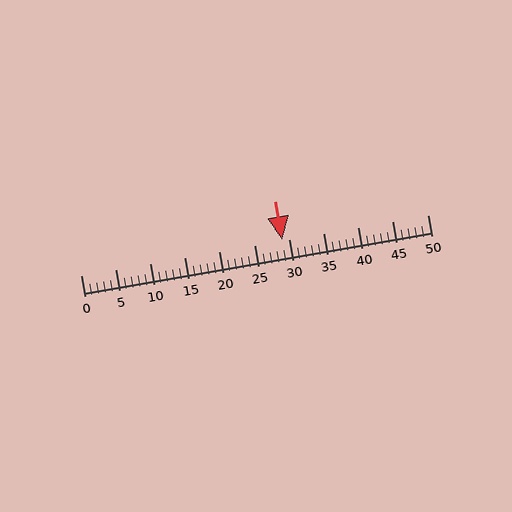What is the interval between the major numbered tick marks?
The major tick marks are spaced 5 units apart.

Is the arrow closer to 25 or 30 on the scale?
The arrow is closer to 30.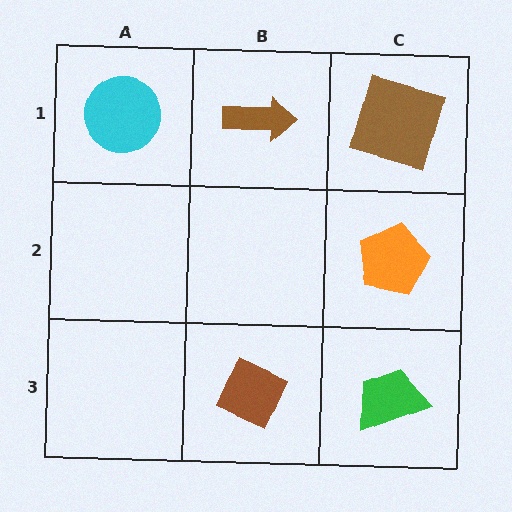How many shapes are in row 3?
2 shapes.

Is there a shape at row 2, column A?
No, that cell is empty.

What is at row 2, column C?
An orange pentagon.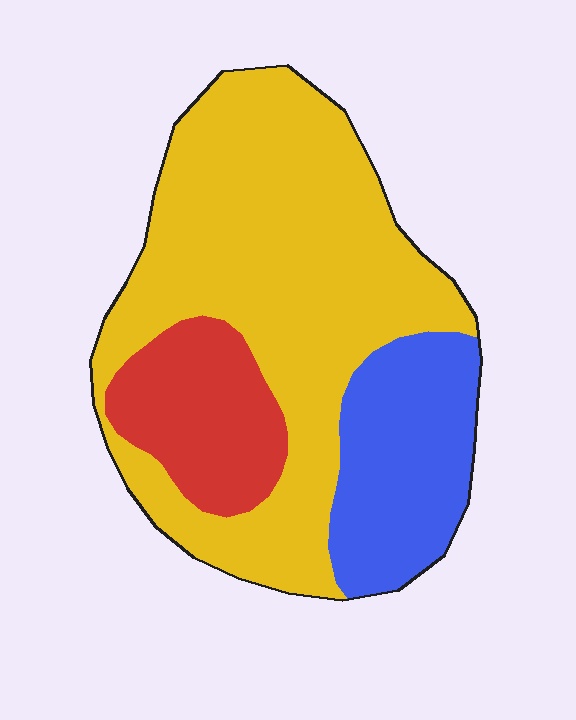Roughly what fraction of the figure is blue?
Blue covers 21% of the figure.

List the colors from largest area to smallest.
From largest to smallest: yellow, blue, red.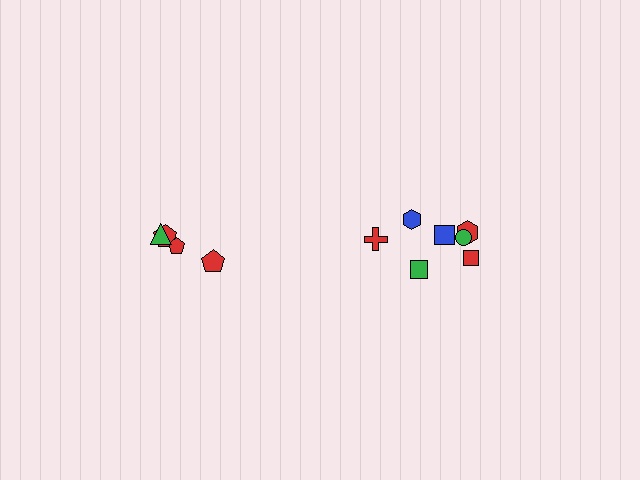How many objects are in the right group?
There are 8 objects.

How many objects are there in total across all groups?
There are 12 objects.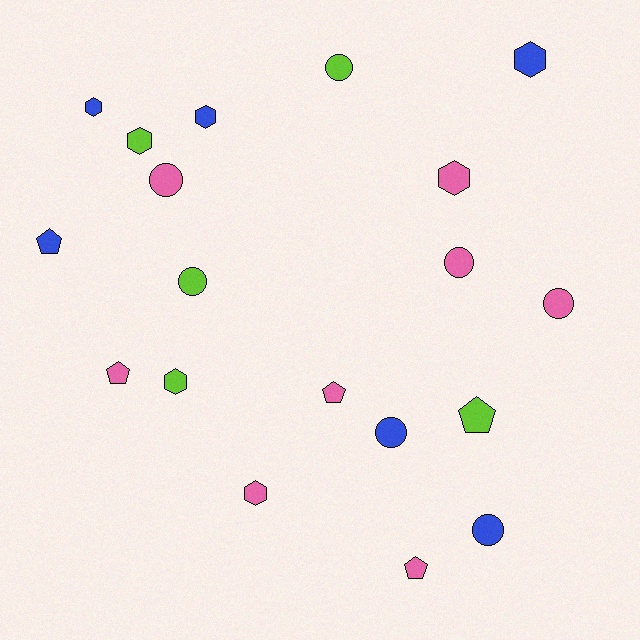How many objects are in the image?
There are 19 objects.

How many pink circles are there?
There are 3 pink circles.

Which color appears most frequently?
Pink, with 8 objects.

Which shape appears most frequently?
Hexagon, with 7 objects.